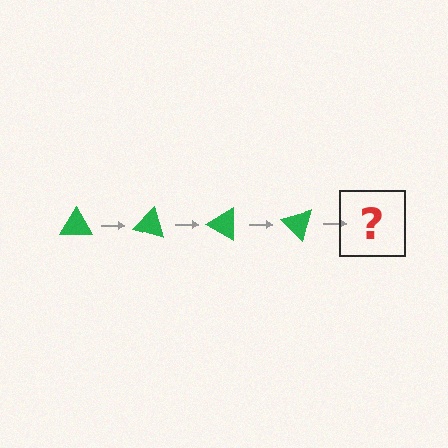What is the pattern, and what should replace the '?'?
The pattern is that the triangle rotates 15 degrees each step. The '?' should be a green triangle rotated 60 degrees.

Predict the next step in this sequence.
The next step is a green triangle rotated 60 degrees.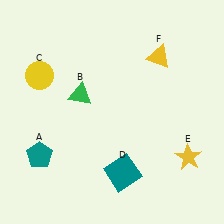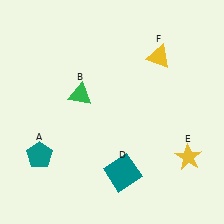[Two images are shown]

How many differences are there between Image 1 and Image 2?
There is 1 difference between the two images.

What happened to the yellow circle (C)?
The yellow circle (C) was removed in Image 2. It was in the top-left area of Image 1.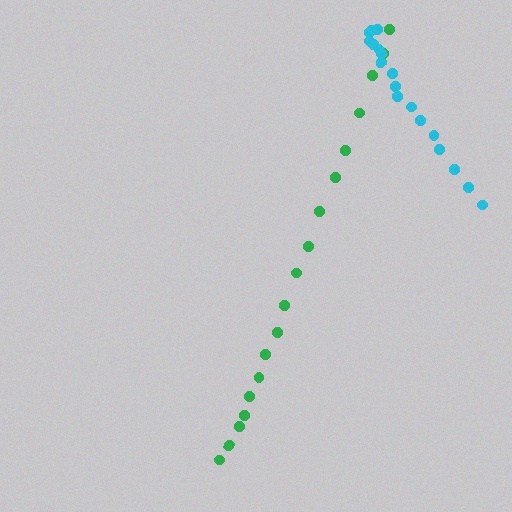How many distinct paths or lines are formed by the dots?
There are 2 distinct paths.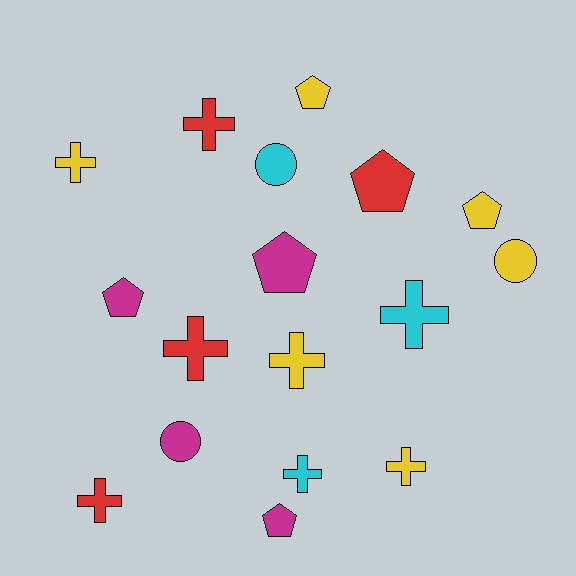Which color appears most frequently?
Yellow, with 6 objects.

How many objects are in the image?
There are 17 objects.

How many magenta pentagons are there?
There are 3 magenta pentagons.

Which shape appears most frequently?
Cross, with 8 objects.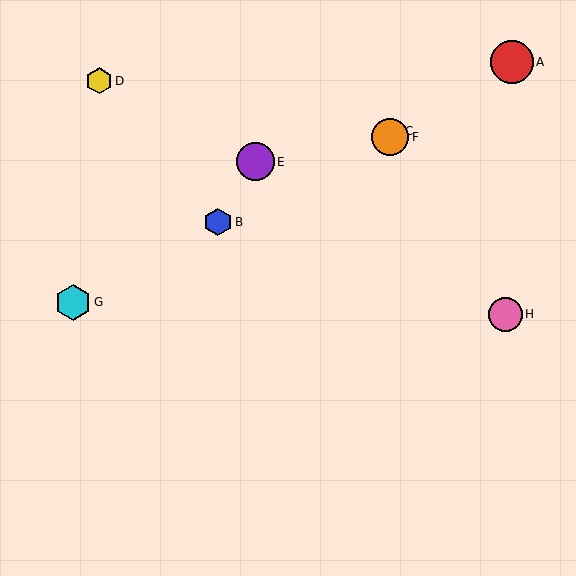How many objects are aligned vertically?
2 objects (C, F) are aligned vertically.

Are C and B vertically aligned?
No, C is at x≈390 and B is at x≈218.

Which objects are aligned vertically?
Objects C, F are aligned vertically.